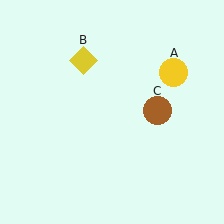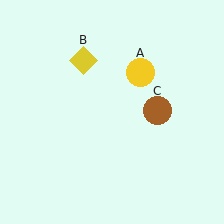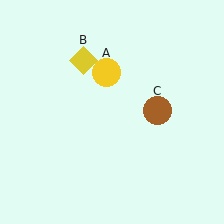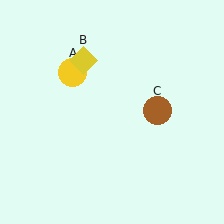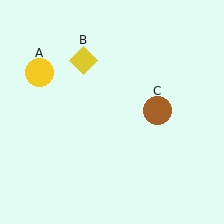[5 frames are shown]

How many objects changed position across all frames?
1 object changed position: yellow circle (object A).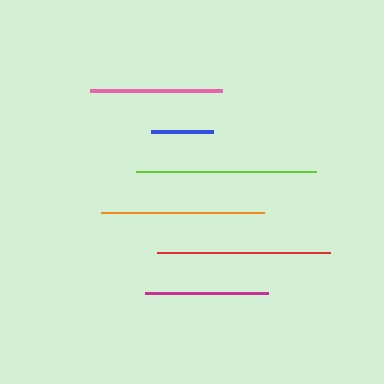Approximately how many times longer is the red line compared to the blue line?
The red line is approximately 2.8 times the length of the blue line.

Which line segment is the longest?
The lime line is the longest at approximately 180 pixels.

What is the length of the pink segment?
The pink segment is approximately 132 pixels long.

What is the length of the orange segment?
The orange segment is approximately 163 pixels long.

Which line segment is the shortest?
The blue line is the shortest at approximately 62 pixels.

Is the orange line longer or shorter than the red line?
The red line is longer than the orange line.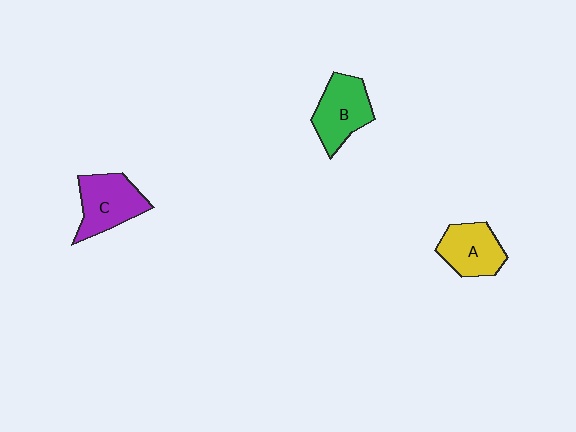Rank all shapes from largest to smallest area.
From largest to smallest: C (purple), B (green), A (yellow).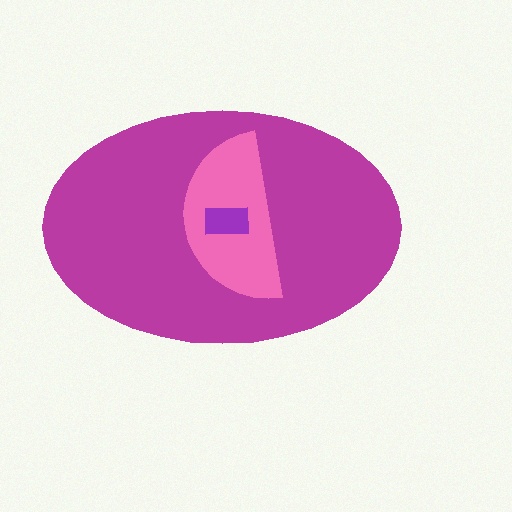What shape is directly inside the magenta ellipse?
The pink semicircle.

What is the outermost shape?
The magenta ellipse.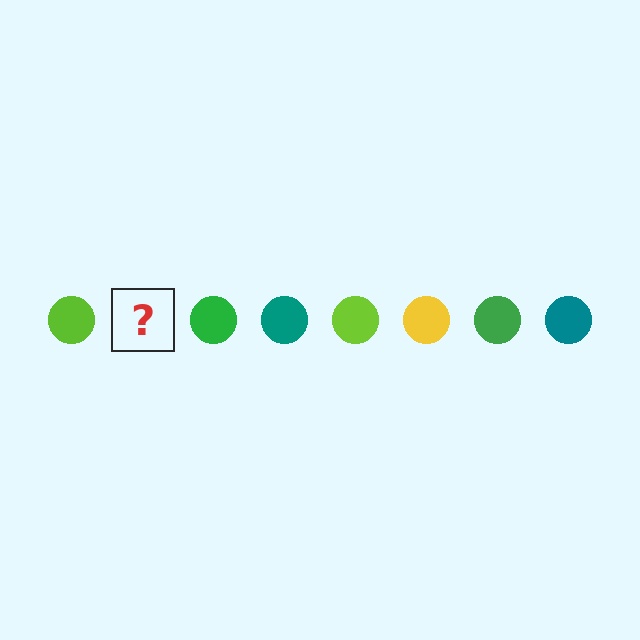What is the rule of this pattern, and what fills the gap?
The rule is that the pattern cycles through lime, yellow, green, teal circles. The gap should be filled with a yellow circle.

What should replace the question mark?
The question mark should be replaced with a yellow circle.